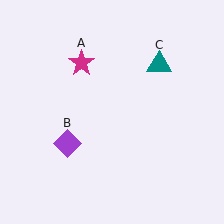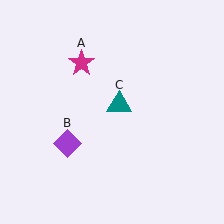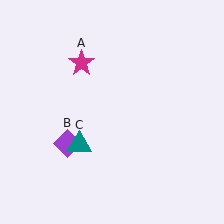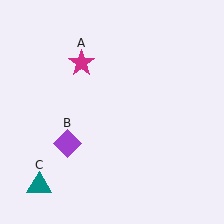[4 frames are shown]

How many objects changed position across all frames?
1 object changed position: teal triangle (object C).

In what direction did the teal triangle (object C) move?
The teal triangle (object C) moved down and to the left.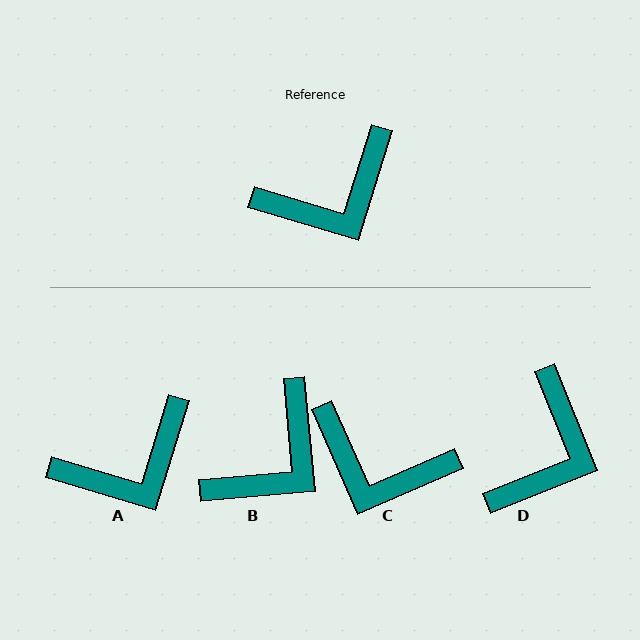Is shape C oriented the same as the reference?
No, it is off by about 49 degrees.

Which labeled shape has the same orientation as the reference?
A.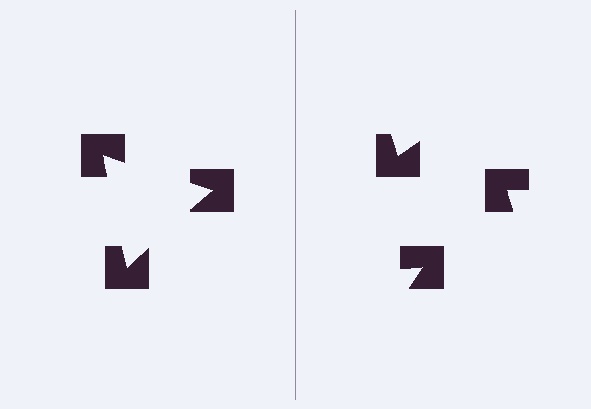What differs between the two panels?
The notched squares are positioned identically on both sides; only the wedge orientations differ. On the left they align to a triangle; on the right they are misaligned.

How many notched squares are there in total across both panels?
6 — 3 on each side.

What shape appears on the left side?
An illusory triangle.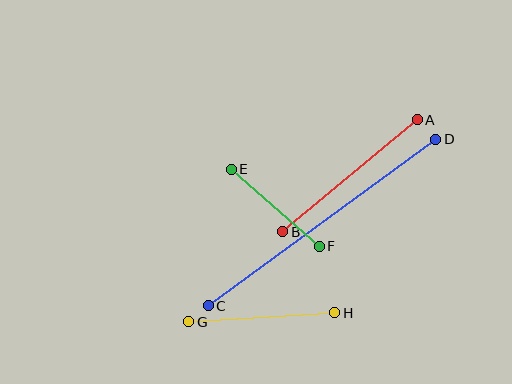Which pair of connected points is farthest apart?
Points C and D are farthest apart.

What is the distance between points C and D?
The distance is approximately 282 pixels.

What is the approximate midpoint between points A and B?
The midpoint is at approximately (350, 176) pixels.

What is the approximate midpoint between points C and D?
The midpoint is at approximately (322, 222) pixels.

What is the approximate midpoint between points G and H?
The midpoint is at approximately (262, 317) pixels.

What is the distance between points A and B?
The distance is approximately 175 pixels.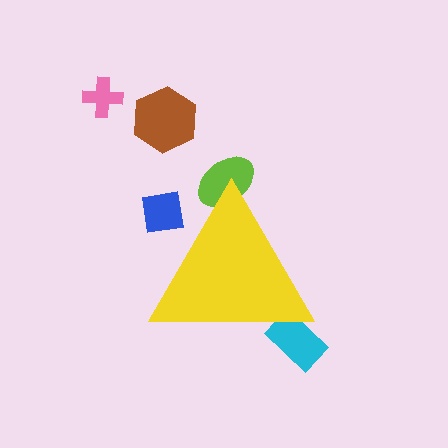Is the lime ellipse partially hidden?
Yes, the lime ellipse is partially hidden behind the yellow triangle.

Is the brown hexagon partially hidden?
No, the brown hexagon is fully visible.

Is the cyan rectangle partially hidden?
Yes, the cyan rectangle is partially hidden behind the yellow triangle.